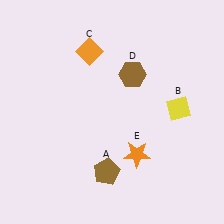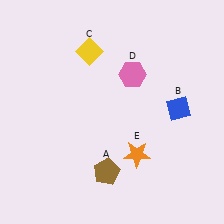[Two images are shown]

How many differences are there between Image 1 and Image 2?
There are 3 differences between the two images.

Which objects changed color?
B changed from yellow to blue. C changed from orange to yellow. D changed from brown to pink.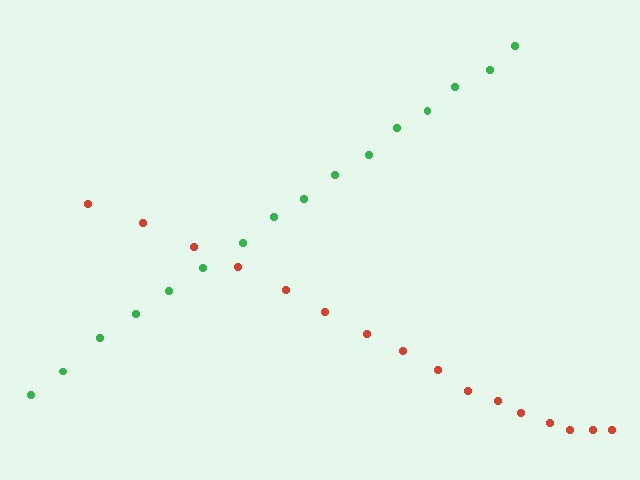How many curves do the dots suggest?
There are 2 distinct paths.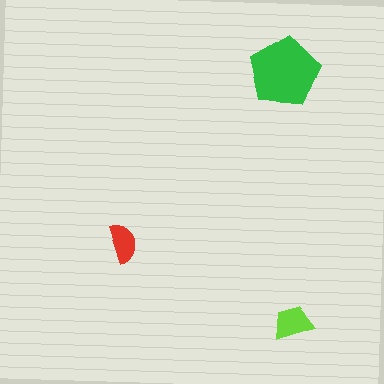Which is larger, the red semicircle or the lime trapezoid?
The lime trapezoid.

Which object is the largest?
The green pentagon.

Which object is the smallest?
The red semicircle.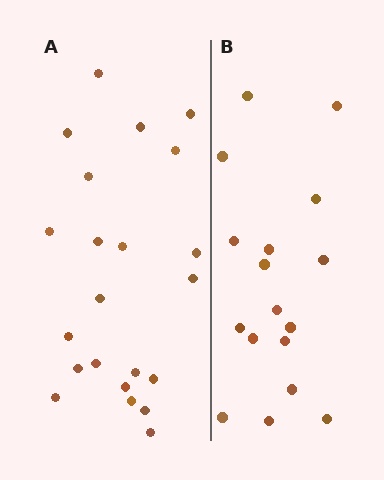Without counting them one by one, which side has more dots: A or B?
Region A (the left region) has more dots.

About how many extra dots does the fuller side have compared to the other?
Region A has about 5 more dots than region B.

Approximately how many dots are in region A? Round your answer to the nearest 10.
About 20 dots. (The exact count is 22, which rounds to 20.)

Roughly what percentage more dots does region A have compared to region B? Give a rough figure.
About 30% more.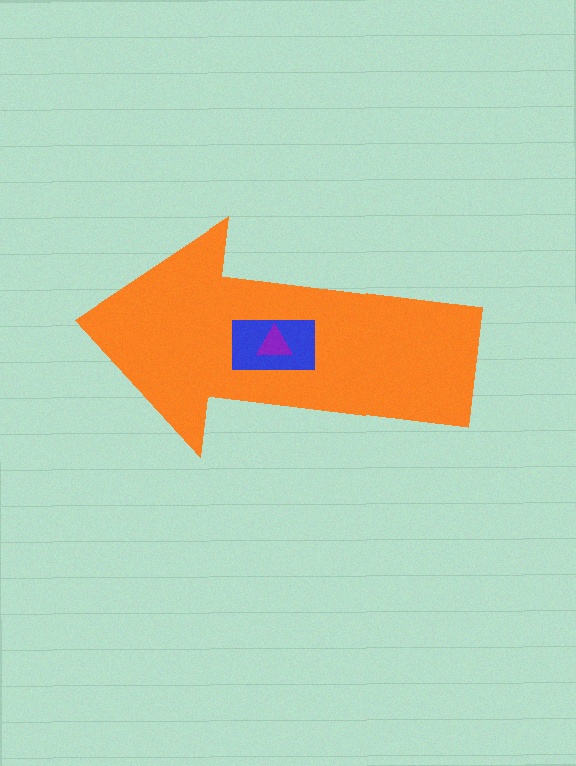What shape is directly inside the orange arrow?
The blue rectangle.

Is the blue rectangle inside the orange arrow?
Yes.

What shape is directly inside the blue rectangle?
The purple triangle.